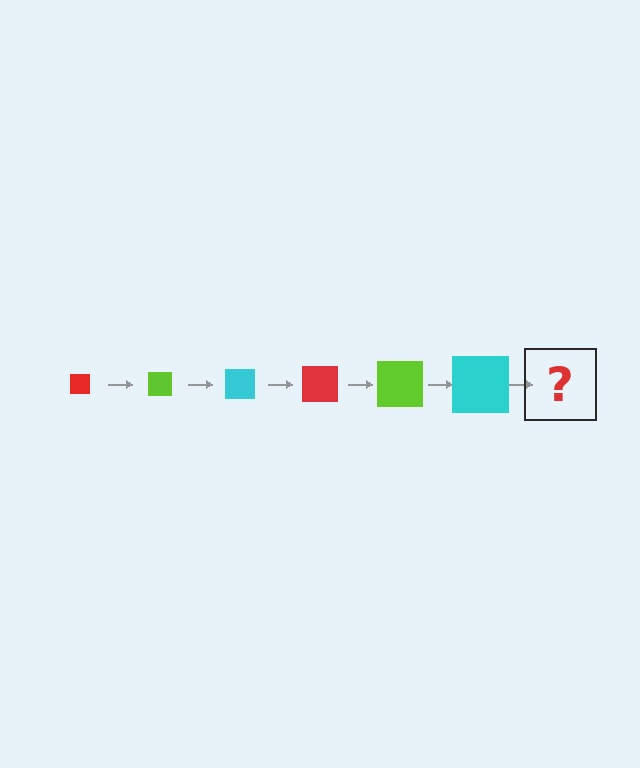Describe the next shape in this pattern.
It should be a red square, larger than the previous one.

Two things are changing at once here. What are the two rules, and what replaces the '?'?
The two rules are that the square grows larger each step and the color cycles through red, lime, and cyan. The '?' should be a red square, larger than the previous one.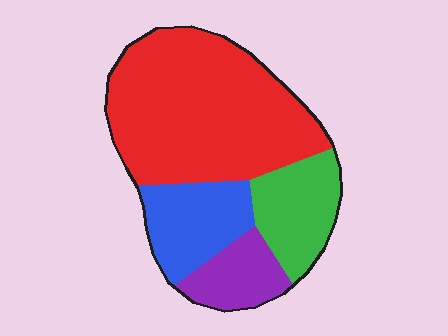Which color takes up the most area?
Red, at roughly 55%.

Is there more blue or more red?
Red.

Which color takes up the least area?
Purple, at roughly 10%.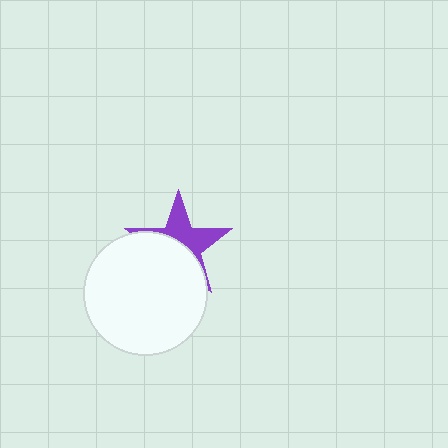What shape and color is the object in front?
The object in front is a white circle.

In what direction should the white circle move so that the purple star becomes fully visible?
The white circle should move down. That is the shortest direction to clear the overlap and leave the purple star fully visible.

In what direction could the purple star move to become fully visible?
The purple star could move up. That would shift it out from behind the white circle entirely.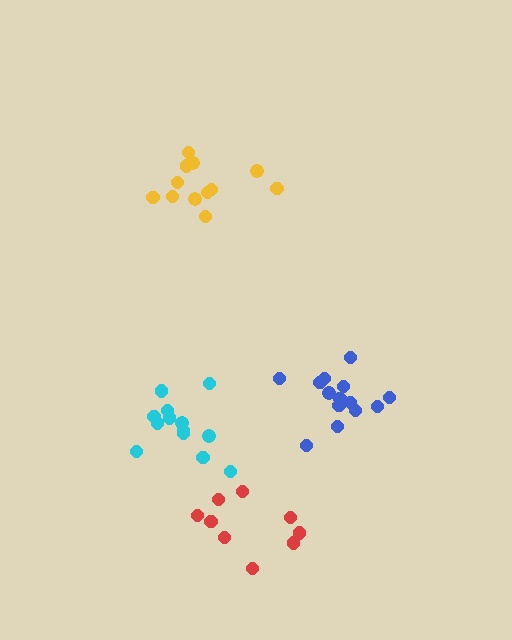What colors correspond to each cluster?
The clusters are colored: blue, yellow, cyan, red.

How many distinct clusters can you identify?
There are 4 distinct clusters.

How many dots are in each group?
Group 1: 14 dots, Group 2: 12 dots, Group 3: 13 dots, Group 4: 9 dots (48 total).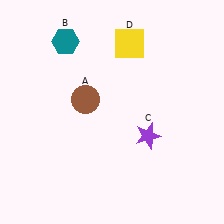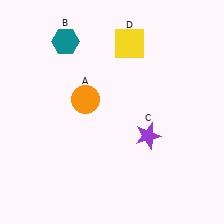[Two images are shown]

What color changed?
The circle (A) changed from brown in Image 1 to orange in Image 2.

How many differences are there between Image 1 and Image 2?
There is 1 difference between the two images.